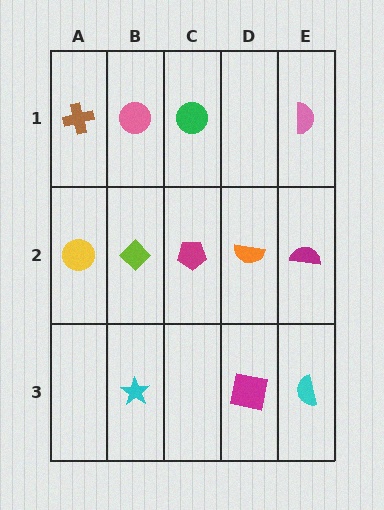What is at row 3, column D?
A magenta square.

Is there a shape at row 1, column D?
No, that cell is empty.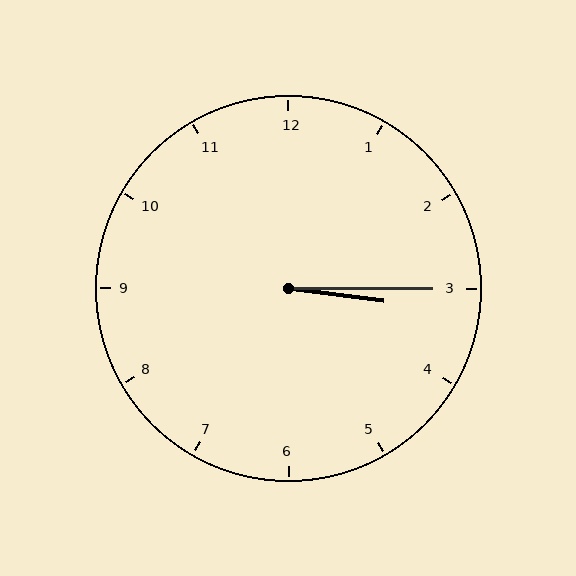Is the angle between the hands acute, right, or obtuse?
It is acute.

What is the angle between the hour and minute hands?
Approximately 8 degrees.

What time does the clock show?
3:15.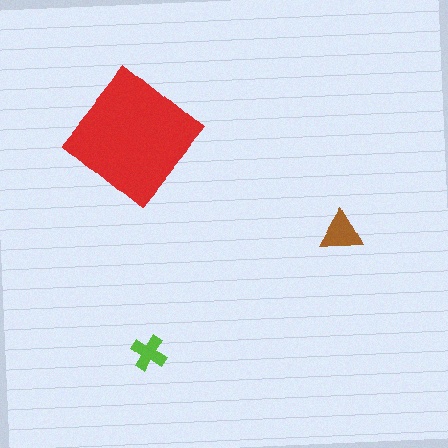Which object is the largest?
The red diamond.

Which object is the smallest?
The lime cross.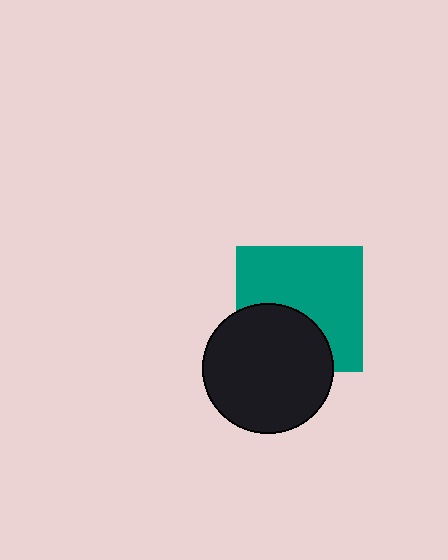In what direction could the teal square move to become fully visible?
The teal square could move up. That would shift it out from behind the black circle entirely.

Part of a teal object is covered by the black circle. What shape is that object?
It is a square.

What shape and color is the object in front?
The object in front is a black circle.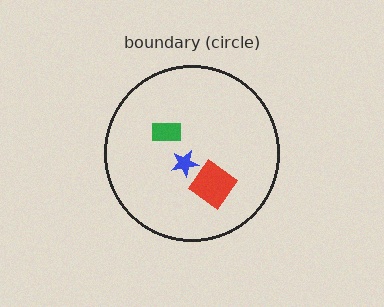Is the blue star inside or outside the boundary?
Inside.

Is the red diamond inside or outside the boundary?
Inside.